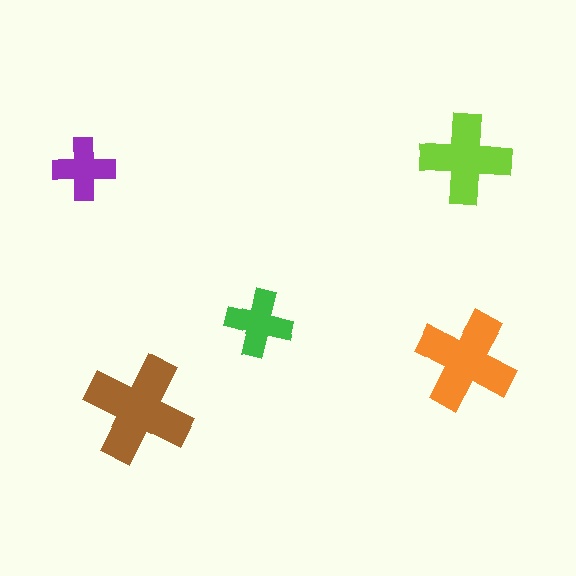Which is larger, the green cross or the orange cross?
The orange one.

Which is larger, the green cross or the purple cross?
The green one.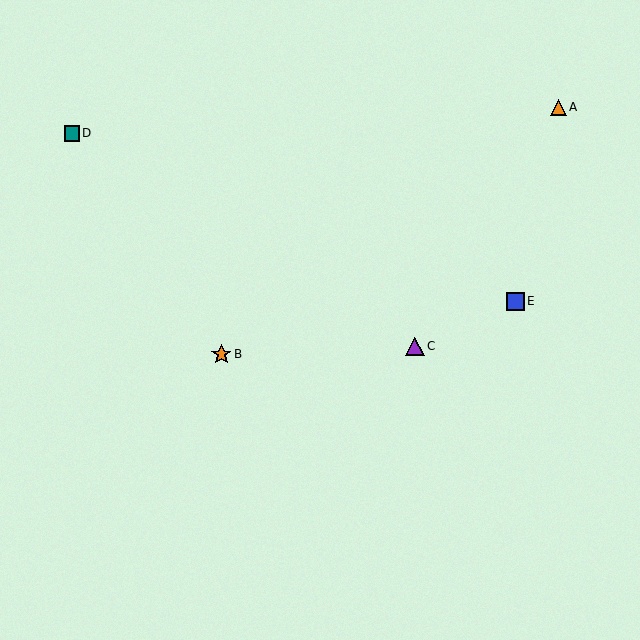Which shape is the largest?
The orange star (labeled B) is the largest.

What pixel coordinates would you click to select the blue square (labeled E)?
Click at (515, 301) to select the blue square E.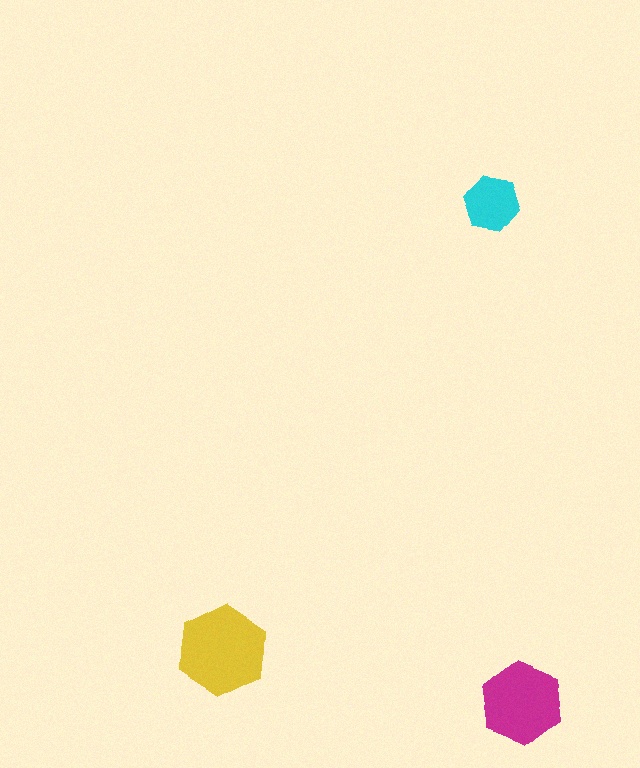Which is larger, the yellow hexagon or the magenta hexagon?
The yellow one.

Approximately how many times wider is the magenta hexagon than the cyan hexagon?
About 1.5 times wider.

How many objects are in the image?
There are 3 objects in the image.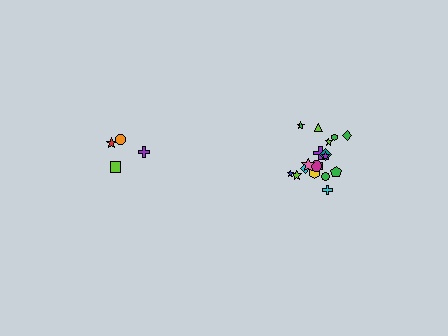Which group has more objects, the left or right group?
The right group.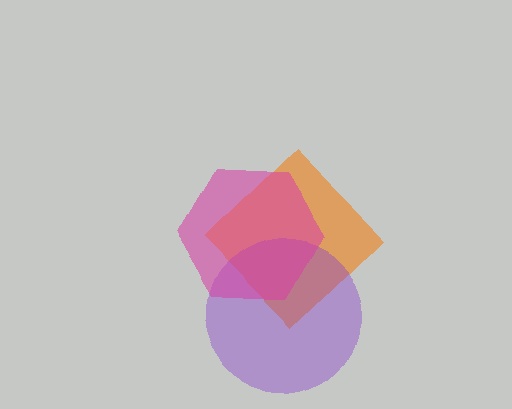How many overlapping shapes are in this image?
There are 3 overlapping shapes in the image.